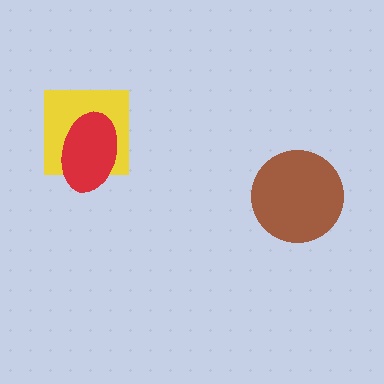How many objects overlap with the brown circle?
0 objects overlap with the brown circle.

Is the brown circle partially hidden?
No, no other shape covers it.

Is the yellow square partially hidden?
Yes, it is partially covered by another shape.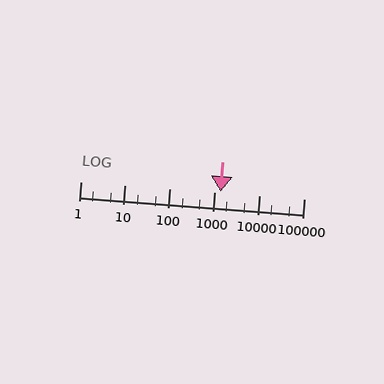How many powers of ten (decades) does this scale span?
The scale spans 5 decades, from 1 to 100000.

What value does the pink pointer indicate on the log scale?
The pointer indicates approximately 1400.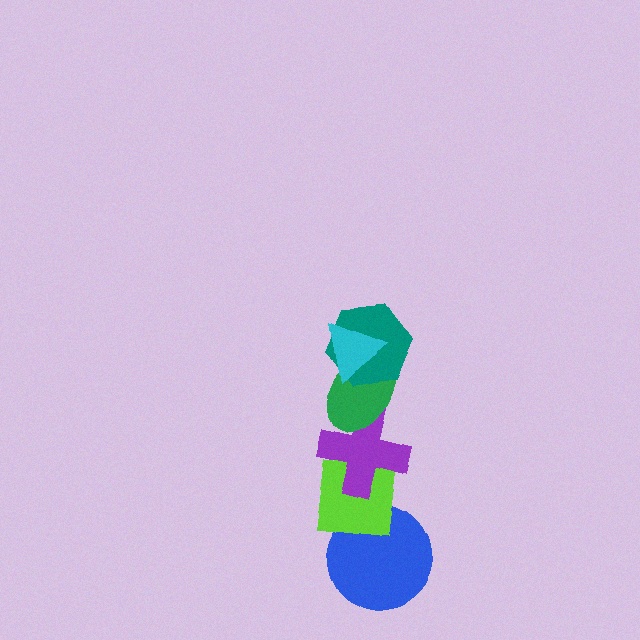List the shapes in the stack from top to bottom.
From top to bottom: the cyan triangle, the teal hexagon, the green ellipse, the purple cross, the lime square, the blue circle.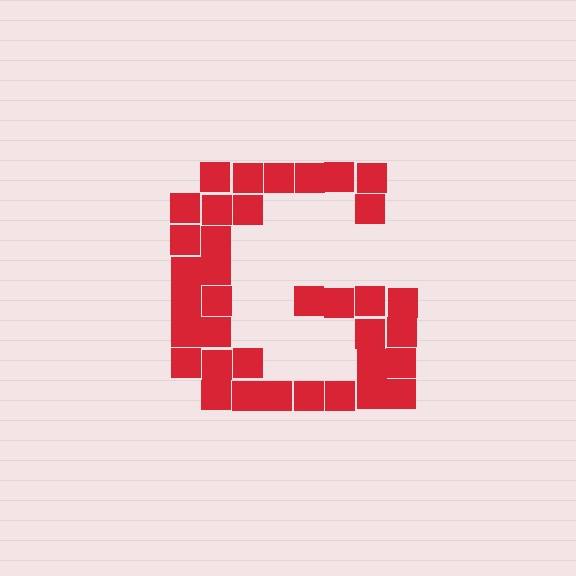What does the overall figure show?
The overall figure shows the letter G.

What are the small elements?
The small elements are squares.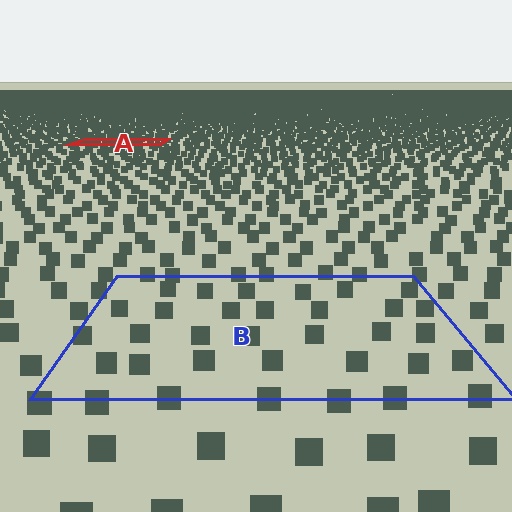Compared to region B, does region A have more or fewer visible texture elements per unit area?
Region A has more texture elements per unit area — they are packed more densely because it is farther away.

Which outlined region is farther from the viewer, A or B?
Region A is farther from the viewer — the texture elements inside it appear smaller and more densely packed.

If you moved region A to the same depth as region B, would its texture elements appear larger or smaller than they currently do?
They would appear larger. At a closer depth, the same texture elements are projected at a bigger on-screen size.